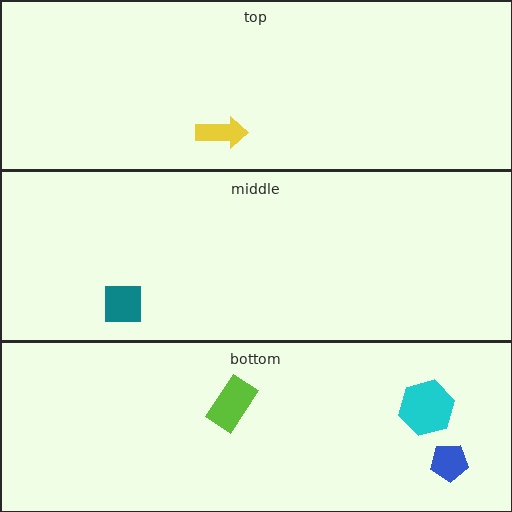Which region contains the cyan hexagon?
The bottom region.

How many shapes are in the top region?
1.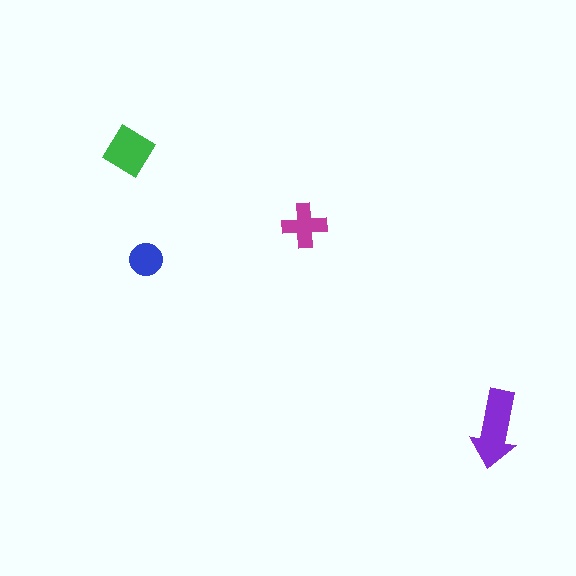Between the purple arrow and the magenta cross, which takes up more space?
The purple arrow.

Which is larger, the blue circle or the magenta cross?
The magenta cross.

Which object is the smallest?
The blue circle.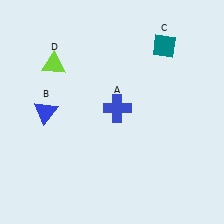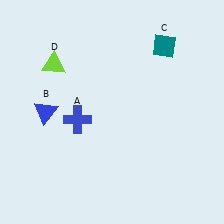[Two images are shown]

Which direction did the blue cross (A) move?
The blue cross (A) moved left.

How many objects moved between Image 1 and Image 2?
1 object moved between the two images.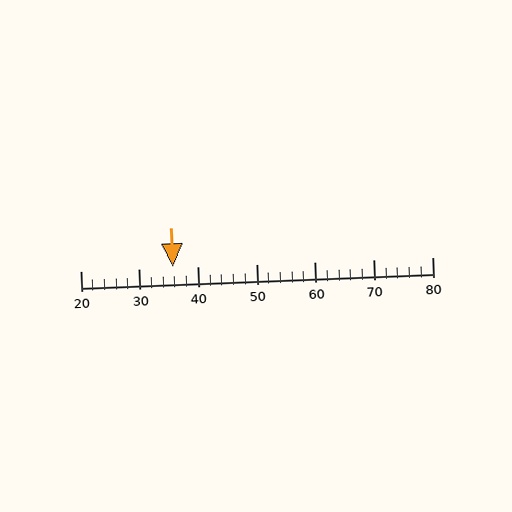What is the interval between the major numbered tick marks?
The major tick marks are spaced 10 units apart.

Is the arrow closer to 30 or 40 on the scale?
The arrow is closer to 40.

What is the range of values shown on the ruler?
The ruler shows values from 20 to 80.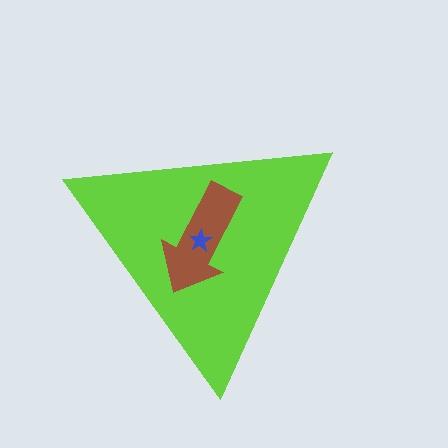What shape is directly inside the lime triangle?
The brown arrow.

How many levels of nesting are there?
3.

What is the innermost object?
The blue star.